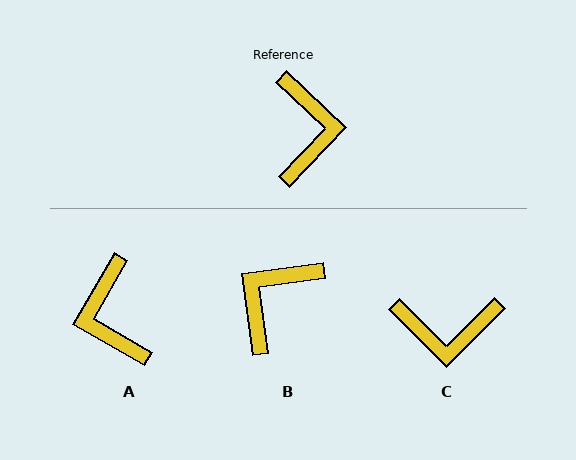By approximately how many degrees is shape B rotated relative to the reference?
Approximately 141 degrees counter-clockwise.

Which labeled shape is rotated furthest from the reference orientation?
A, about 167 degrees away.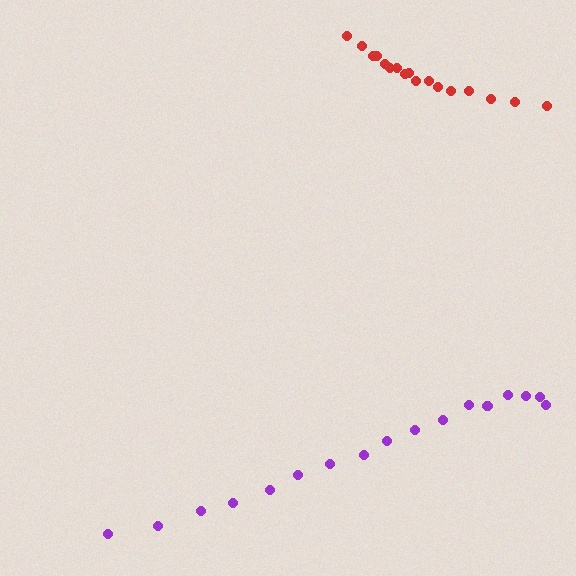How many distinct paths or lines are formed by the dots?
There are 2 distinct paths.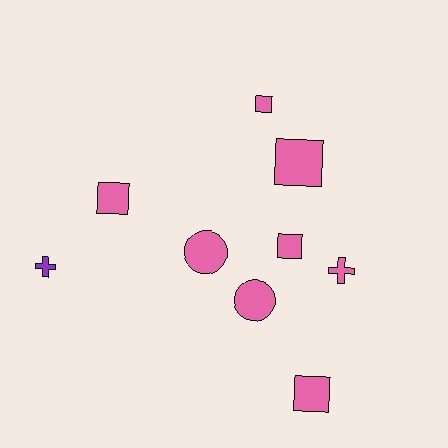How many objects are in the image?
There are 9 objects.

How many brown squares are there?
There are no brown squares.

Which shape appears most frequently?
Square, with 5 objects.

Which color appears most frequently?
Pink, with 8 objects.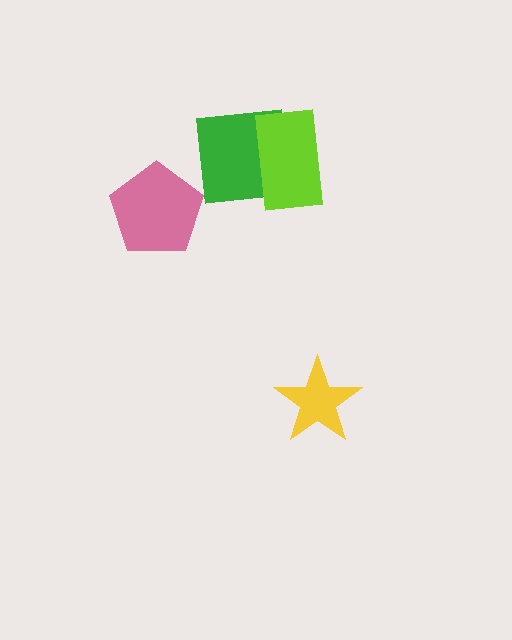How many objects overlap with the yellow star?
0 objects overlap with the yellow star.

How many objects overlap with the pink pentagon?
0 objects overlap with the pink pentagon.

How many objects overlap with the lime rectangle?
1 object overlaps with the lime rectangle.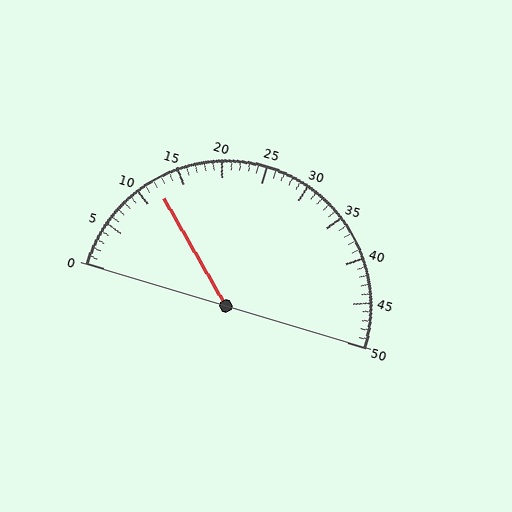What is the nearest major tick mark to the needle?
The nearest major tick mark is 10.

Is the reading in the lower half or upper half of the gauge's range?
The reading is in the lower half of the range (0 to 50).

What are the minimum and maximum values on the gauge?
The gauge ranges from 0 to 50.